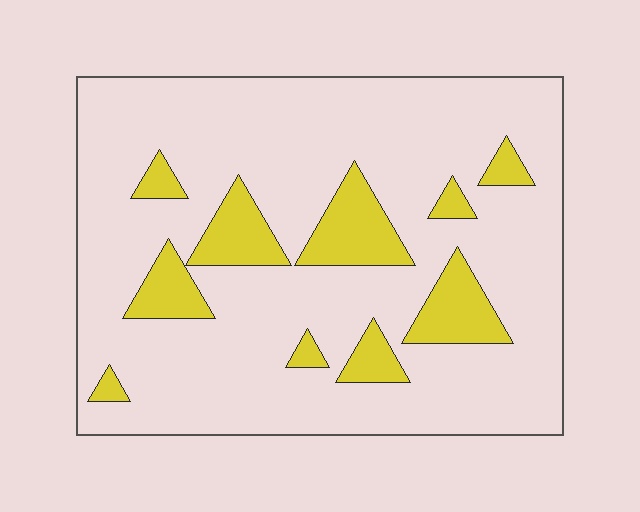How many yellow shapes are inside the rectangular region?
10.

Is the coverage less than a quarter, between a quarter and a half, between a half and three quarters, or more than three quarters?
Less than a quarter.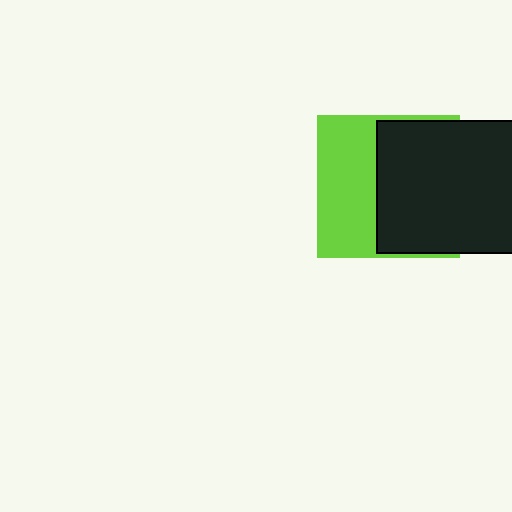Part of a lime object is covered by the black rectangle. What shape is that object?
It is a square.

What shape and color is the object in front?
The object in front is a black rectangle.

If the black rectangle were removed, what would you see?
You would see the complete lime square.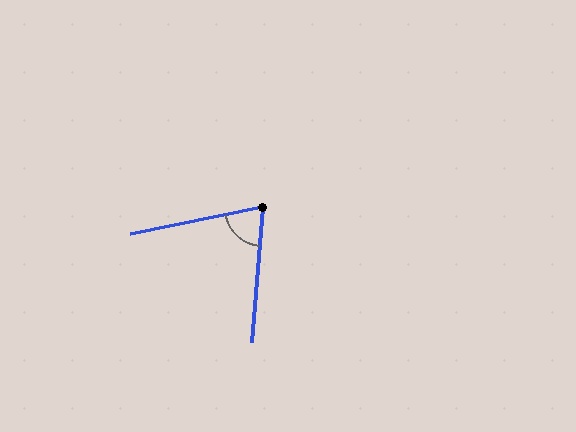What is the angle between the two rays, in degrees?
Approximately 74 degrees.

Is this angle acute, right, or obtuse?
It is acute.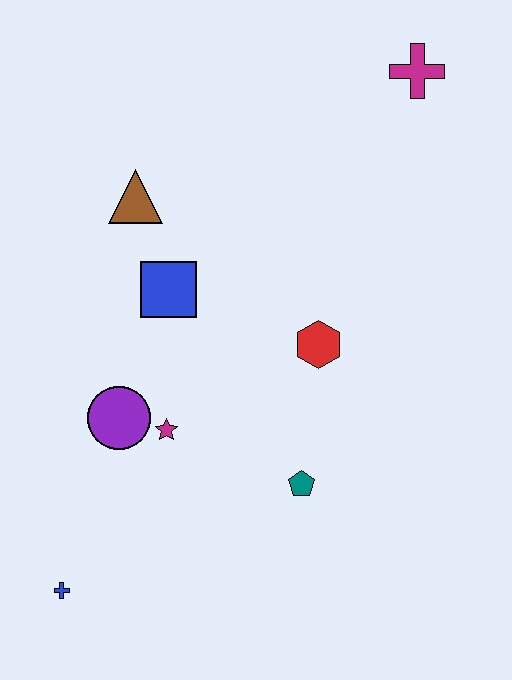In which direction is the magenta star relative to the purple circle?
The magenta star is to the right of the purple circle.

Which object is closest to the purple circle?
The magenta star is closest to the purple circle.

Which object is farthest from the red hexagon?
The blue cross is farthest from the red hexagon.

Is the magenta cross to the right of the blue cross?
Yes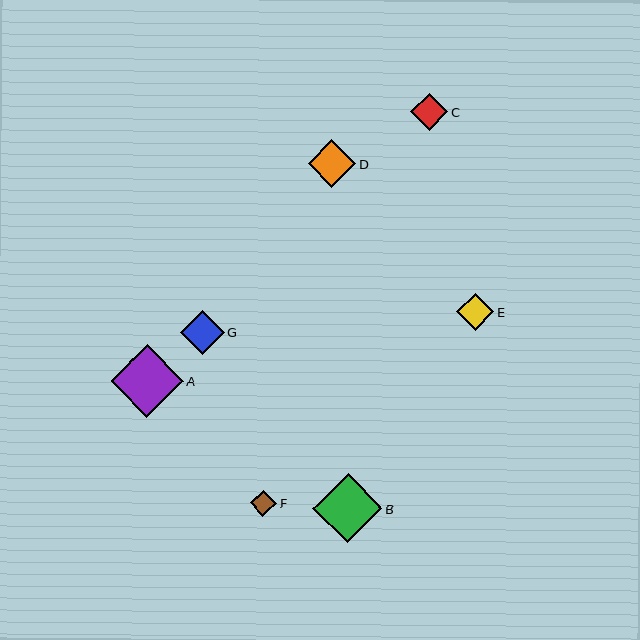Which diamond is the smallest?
Diamond F is the smallest with a size of approximately 26 pixels.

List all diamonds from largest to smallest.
From largest to smallest: A, B, D, G, E, C, F.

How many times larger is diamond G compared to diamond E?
Diamond G is approximately 1.2 times the size of diamond E.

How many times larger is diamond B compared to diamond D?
Diamond B is approximately 1.5 times the size of diamond D.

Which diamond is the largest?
Diamond A is the largest with a size of approximately 72 pixels.